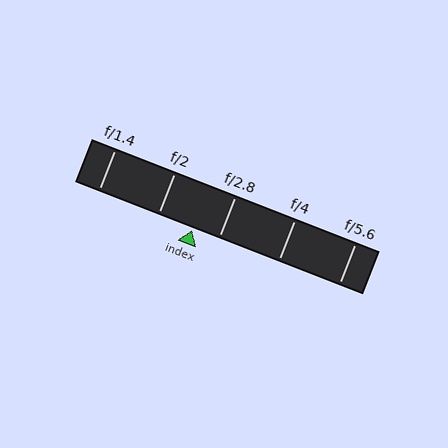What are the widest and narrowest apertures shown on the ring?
The widest aperture shown is f/1.4 and the narrowest is f/5.6.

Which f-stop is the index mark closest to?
The index mark is closest to f/2.8.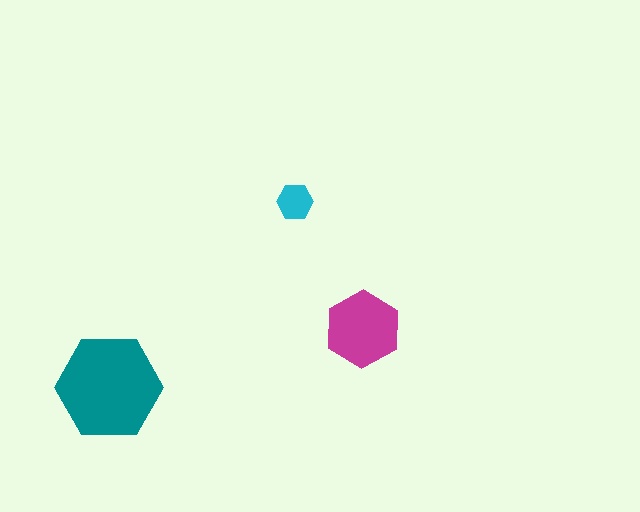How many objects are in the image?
There are 3 objects in the image.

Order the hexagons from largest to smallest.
the teal one, the magenta one, the cyan one.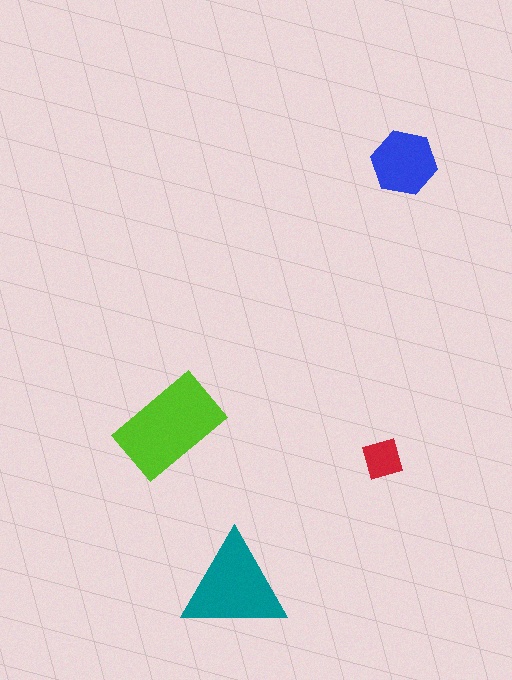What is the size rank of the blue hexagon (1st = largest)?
3rd.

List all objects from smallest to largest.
The red diamond, the blue hexagon, the teal triangle, the lime rectangle.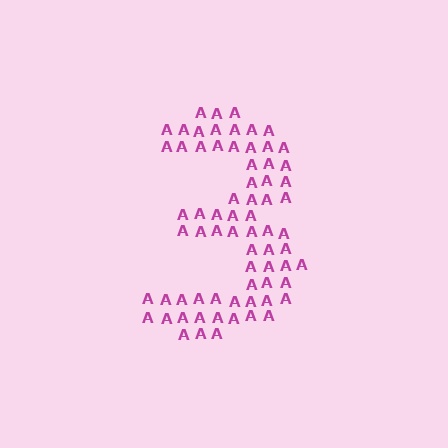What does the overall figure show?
The overall figure shows the digit 3.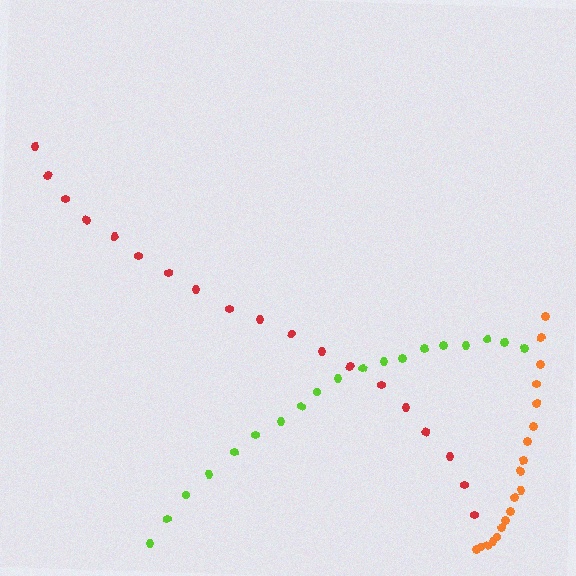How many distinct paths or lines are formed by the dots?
There are 3 distinct paths.